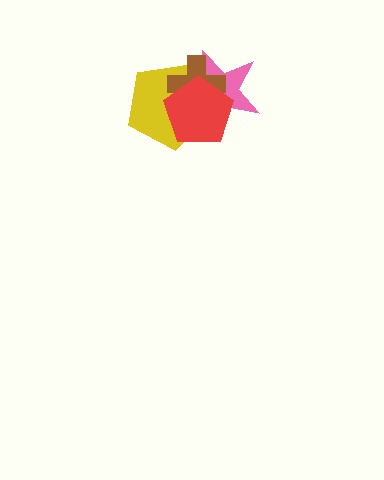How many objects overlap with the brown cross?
3 objects overlap with the brown cross.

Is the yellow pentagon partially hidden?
Yes, it is partially covered by another shape.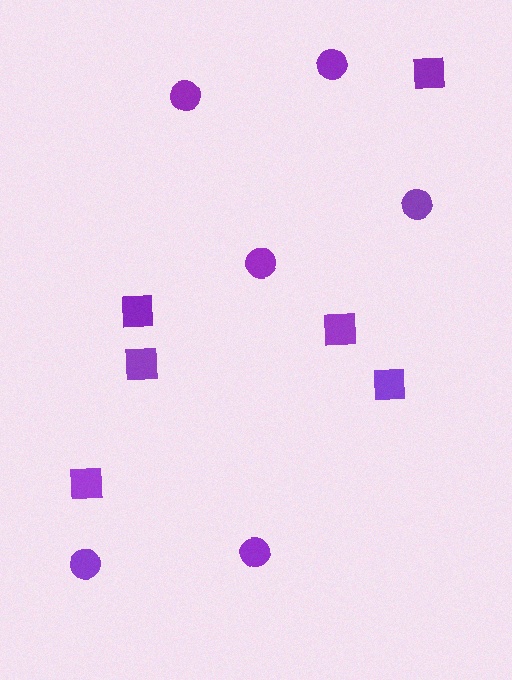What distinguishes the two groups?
There are 2 groups: one group of squares (6) and one group of circles (6).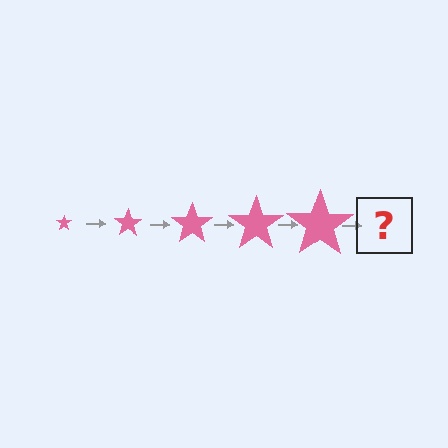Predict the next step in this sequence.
The next step is a pink star, larger than the previous one.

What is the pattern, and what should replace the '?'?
The pattern is that the star gets progressively larger each step. The '?' should be a pink star, larger than the previous one.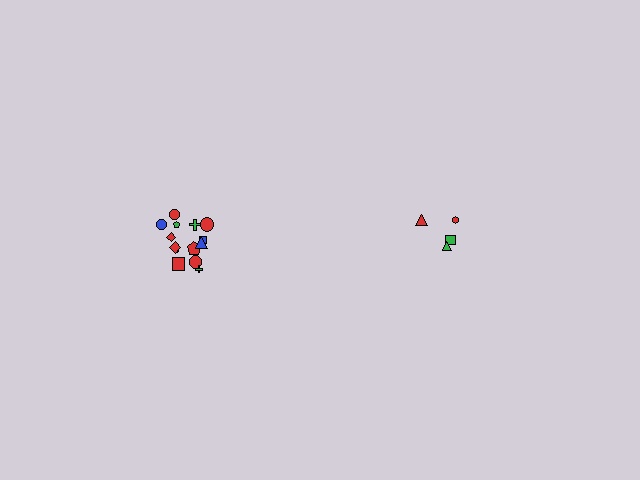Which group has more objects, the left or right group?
The left group.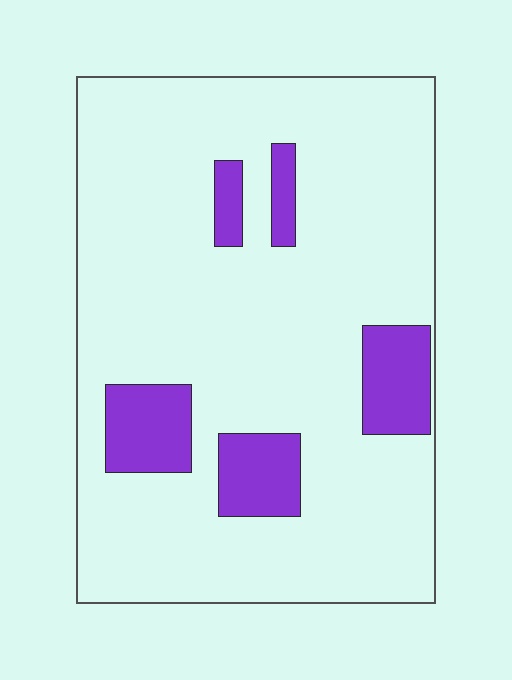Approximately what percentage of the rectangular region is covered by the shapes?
Approximately 15%.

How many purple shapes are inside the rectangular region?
5.